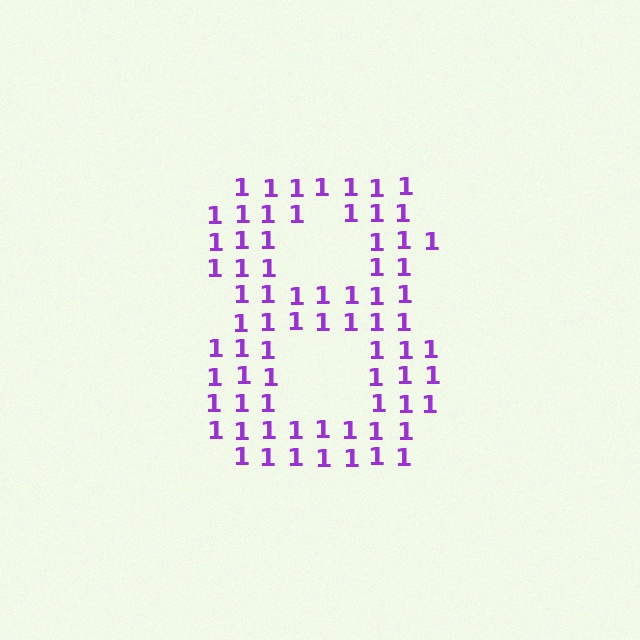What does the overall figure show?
The overall figure shows the digit 8.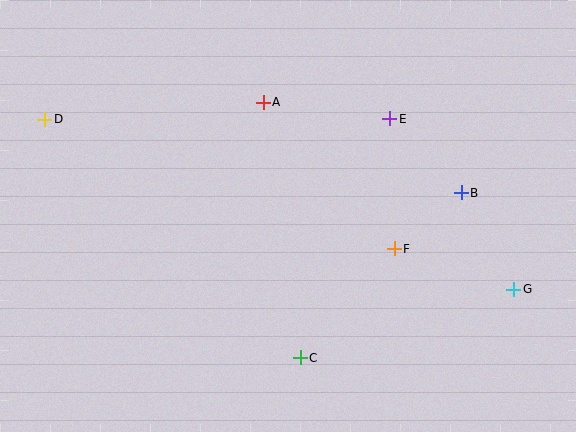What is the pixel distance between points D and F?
The distance between D and F is 373 pixels.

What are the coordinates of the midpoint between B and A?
The midpoint between B and A is at (362, 148).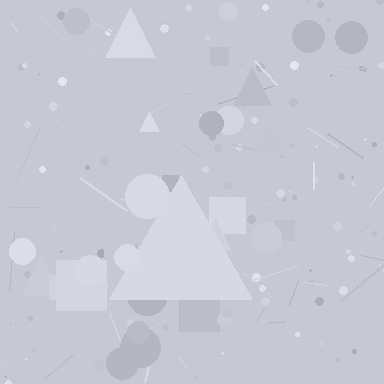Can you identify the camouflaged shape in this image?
The camouflaged shape is a triangle.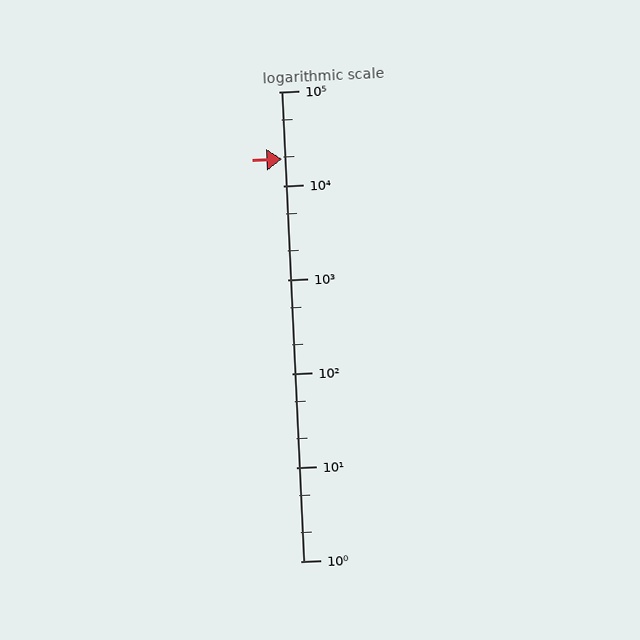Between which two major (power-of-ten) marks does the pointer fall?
The pointer is between 10000 and 100000.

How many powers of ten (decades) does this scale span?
The scale spans 5 decades, from 1 to 100000.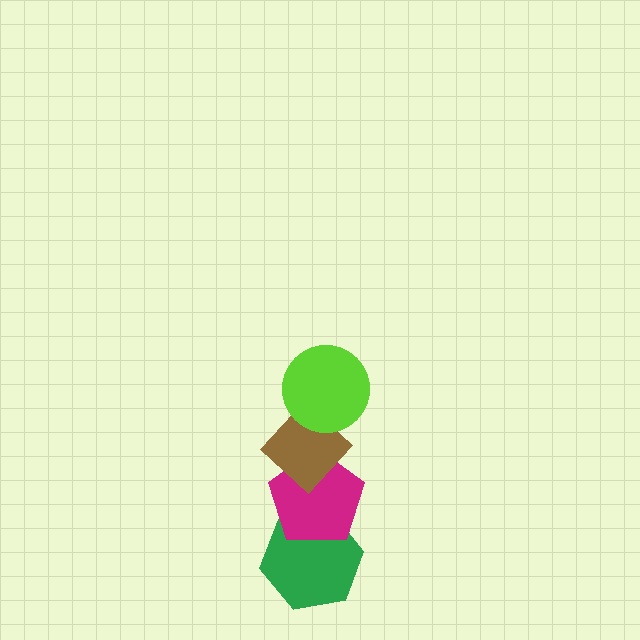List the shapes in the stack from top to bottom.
From top to bottom: the lime circle, the brown diamond, the magenta pentagon, the green hexagon.